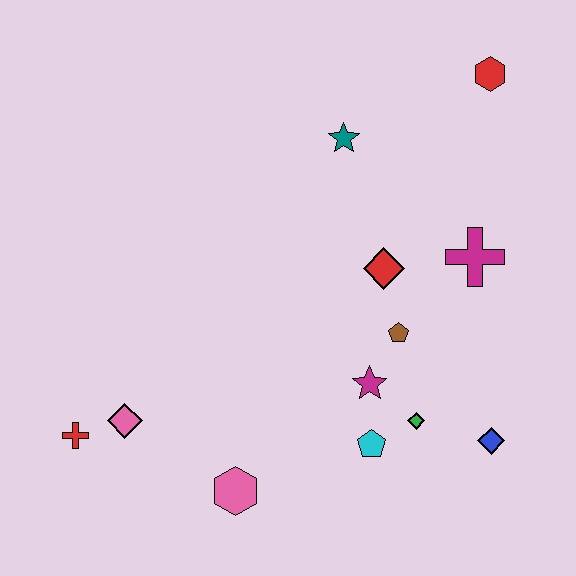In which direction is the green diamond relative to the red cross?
The green diamond is to the right of the red cross.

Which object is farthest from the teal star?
The red cross is farthest from the teal star.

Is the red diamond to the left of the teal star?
No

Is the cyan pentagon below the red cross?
Yes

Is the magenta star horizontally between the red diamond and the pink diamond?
Yes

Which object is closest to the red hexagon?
The teal star is closest to the red hexagon.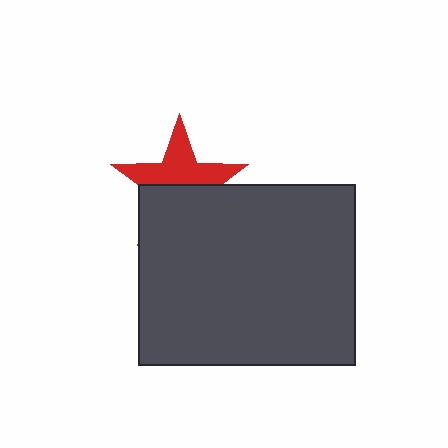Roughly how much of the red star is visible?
About half of it is visible (roughly 50%).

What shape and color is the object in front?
The object in front is a dark gray rectangle.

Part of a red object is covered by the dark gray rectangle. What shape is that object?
It is a star.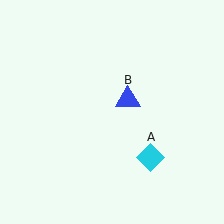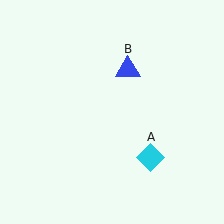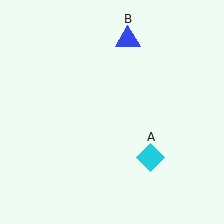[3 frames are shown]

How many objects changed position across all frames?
1 object changed position: blue triangle (object B).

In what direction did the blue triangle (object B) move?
The blue triangle (object B) moved up.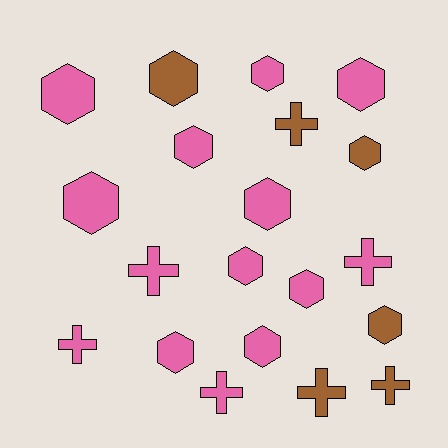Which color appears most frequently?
Pink, with 14 objects.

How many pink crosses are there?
There are 4 pink crosses.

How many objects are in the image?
There are 20 objects.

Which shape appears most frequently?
Hexagon, with 13 objects.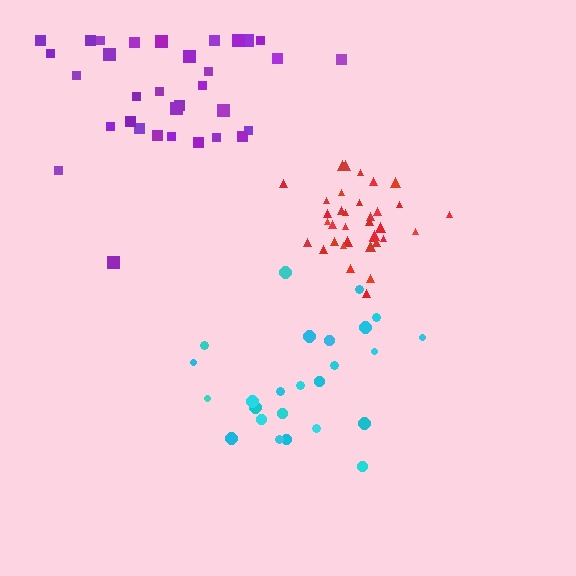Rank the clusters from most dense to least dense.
red, cyan, purple.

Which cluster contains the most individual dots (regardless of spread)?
Red (35).